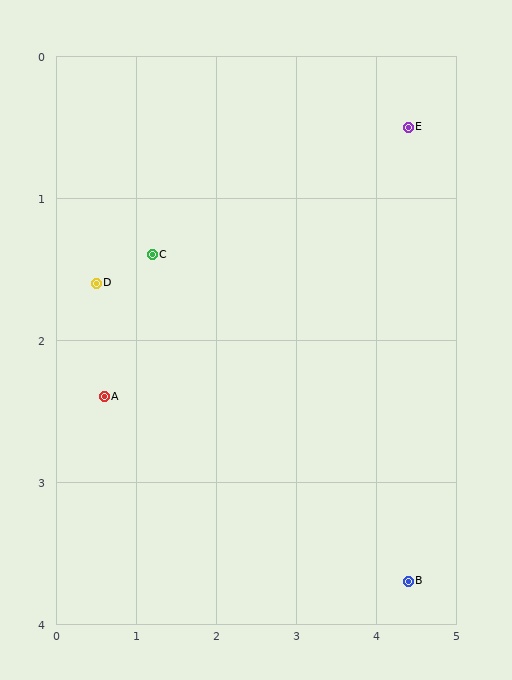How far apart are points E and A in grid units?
Points E and A are about 4.2 grid units apart.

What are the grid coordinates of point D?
Point D is at approximately (0.5, 1.6).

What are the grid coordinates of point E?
Point E is at approximately (4.4, 0.5).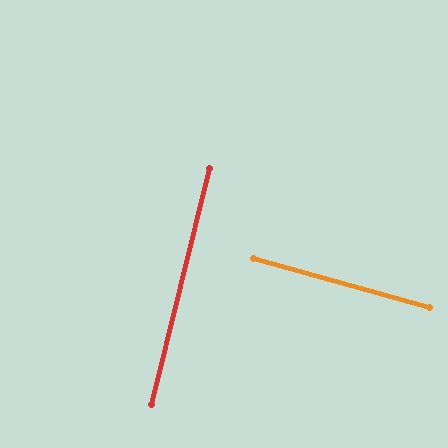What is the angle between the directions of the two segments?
Approximately 88 degrees.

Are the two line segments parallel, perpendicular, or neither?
Perpendicular — they meet at approximately 88°.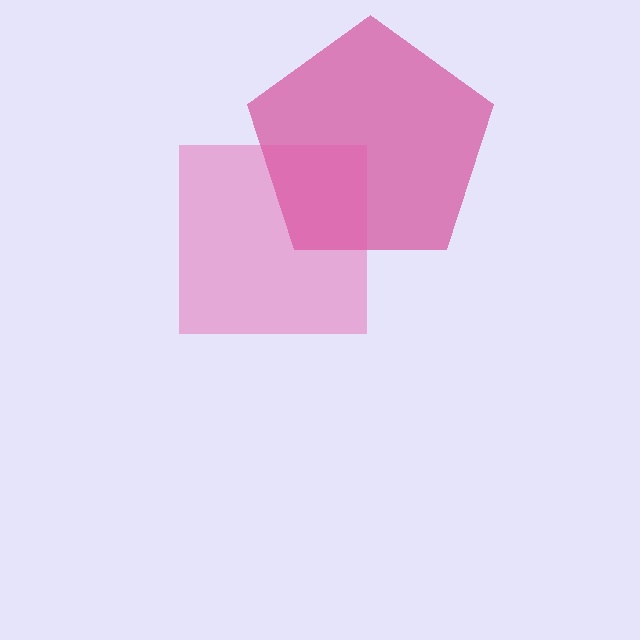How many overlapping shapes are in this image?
There are 2 overlapping shapes in the image.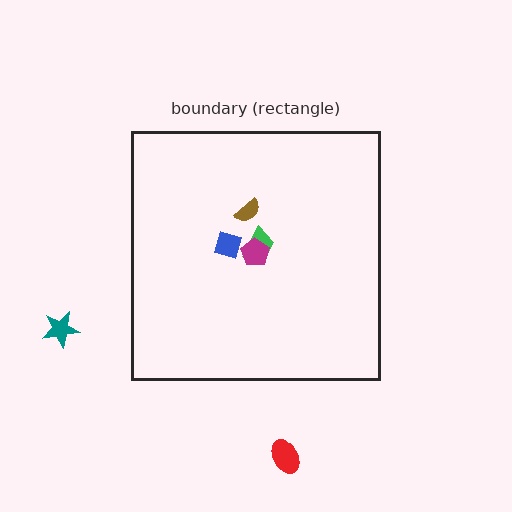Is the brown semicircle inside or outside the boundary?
Inside.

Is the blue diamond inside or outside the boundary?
Inside.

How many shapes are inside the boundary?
4 inside, 2 outside.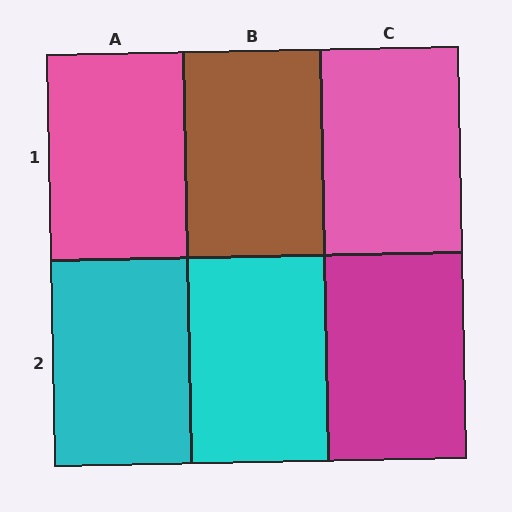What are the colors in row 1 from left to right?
Pink, brown, pink.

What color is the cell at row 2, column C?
Magenta.